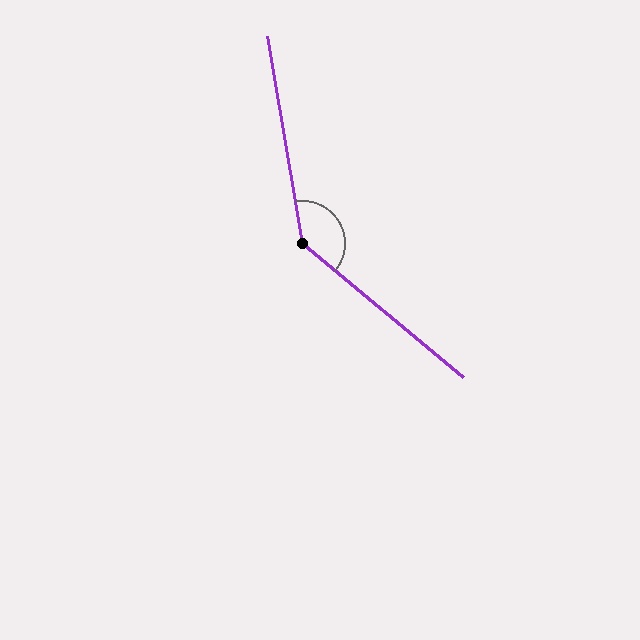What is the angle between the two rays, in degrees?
Approximately 139 degrees.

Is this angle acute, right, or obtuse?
It is obtuse.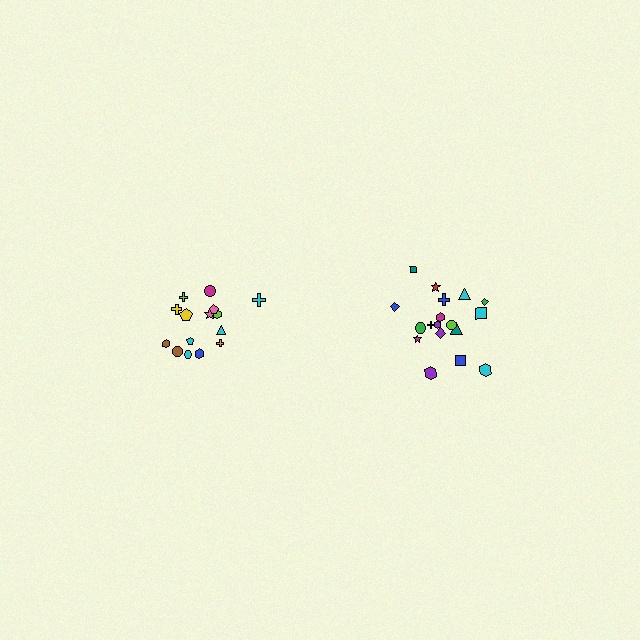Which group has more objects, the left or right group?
The right group.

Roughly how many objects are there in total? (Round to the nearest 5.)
Roughly 35 objects in total.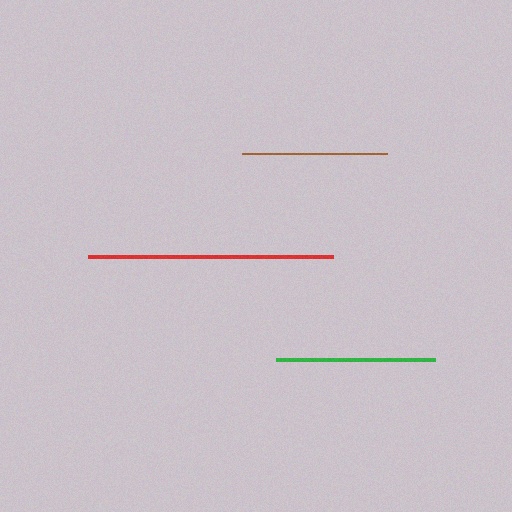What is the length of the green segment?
The green segment is approximately 158 pixels long.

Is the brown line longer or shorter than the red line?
The red line is longer than the brown line.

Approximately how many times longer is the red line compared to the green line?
The red line is approximately 1.5 times the length of the green line.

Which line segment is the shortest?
The brown line is the shortest at approximately 144 pixels.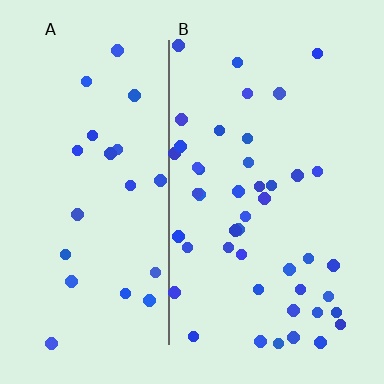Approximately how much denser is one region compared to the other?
Approximately 2.0× — region B over region A.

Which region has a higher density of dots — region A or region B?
B (the right).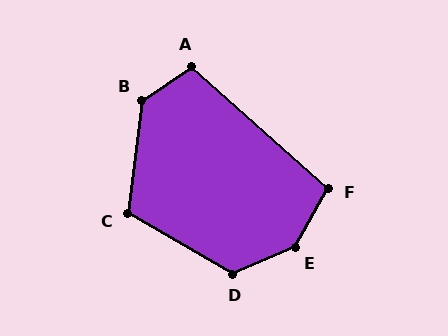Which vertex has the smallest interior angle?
F, at approximately 102 degrees.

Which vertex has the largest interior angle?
E, at approximately 143 degrees.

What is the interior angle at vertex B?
Approximately 131 degrees (obtuse).